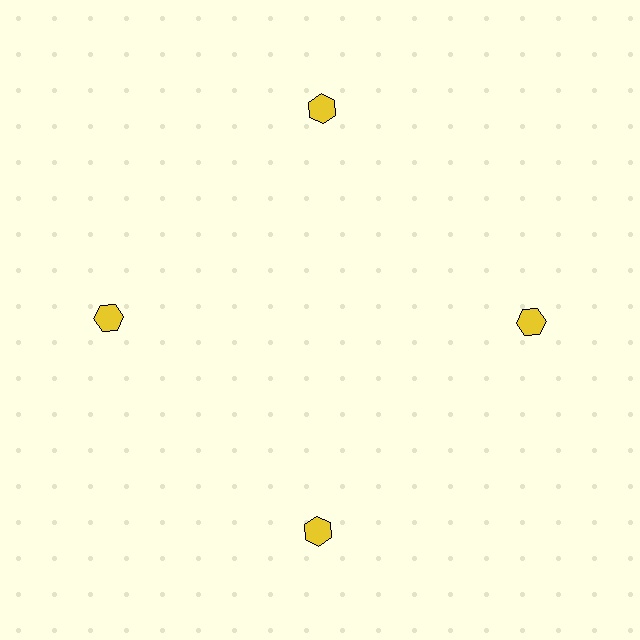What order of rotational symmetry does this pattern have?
This pattern has 4-fold rotational symmetry.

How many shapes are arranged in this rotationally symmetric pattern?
There are 4 shapes, arranged in 4 groups of 1.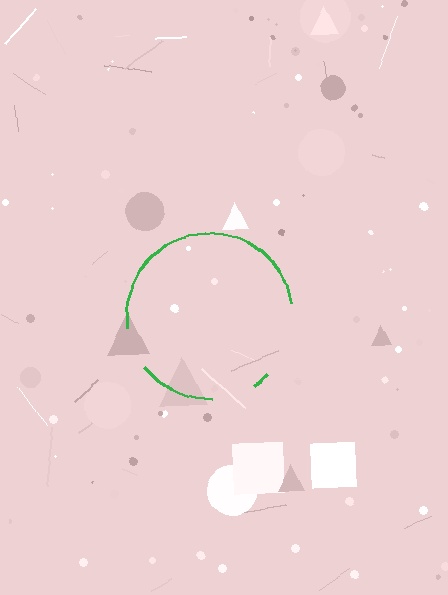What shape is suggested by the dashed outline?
The dashed outline suggests a circle.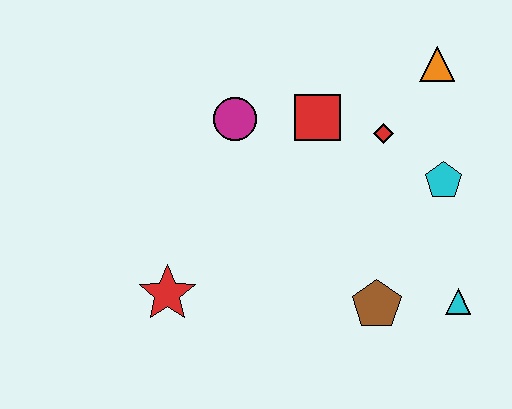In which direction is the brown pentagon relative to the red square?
The brown pentagon is below the red square.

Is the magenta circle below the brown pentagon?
No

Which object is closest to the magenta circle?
The red square is closest to the magenta circle.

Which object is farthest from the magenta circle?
The cyan triangle is farthest from the magenta circle.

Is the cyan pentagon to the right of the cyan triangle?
No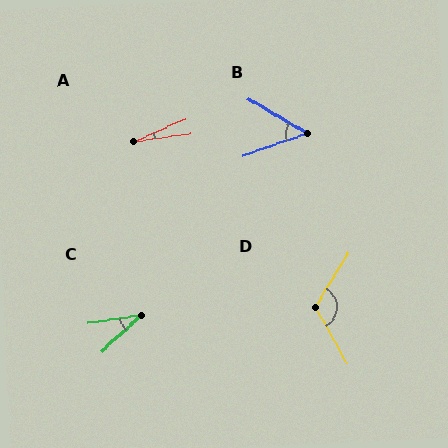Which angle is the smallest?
A, at approximately 16 degrees.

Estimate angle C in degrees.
Approximately 34 degrees.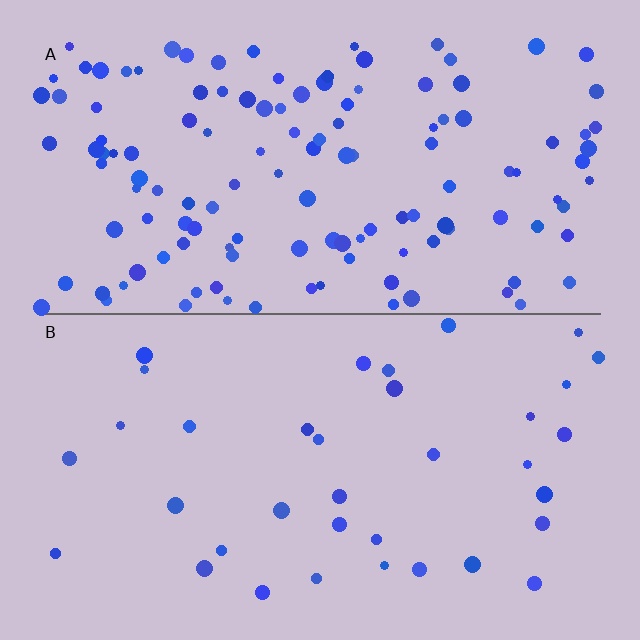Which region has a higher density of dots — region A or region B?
A (the top).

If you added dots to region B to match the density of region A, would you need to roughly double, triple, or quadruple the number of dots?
Approximately quadruple.